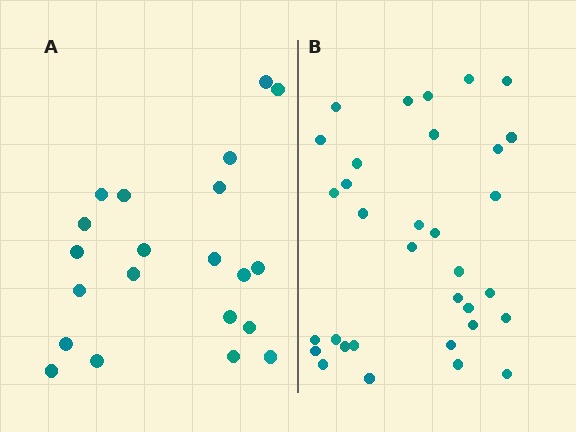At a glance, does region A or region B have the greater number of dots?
Region B (the right region) has more dots.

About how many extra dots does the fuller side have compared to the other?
Region B has roughly 12 or so more dots than region A.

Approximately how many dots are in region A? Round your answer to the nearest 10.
About 20 dots. (The exact count is 21, which rounds to 20.)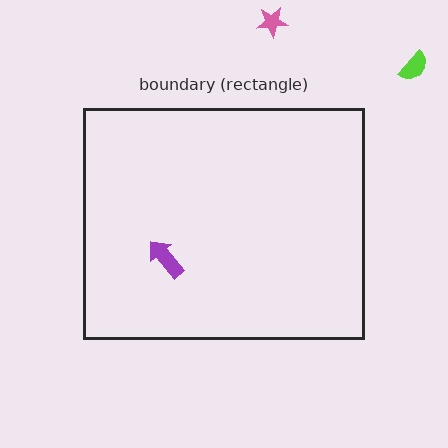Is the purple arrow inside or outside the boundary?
Inside.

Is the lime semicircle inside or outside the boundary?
Outside.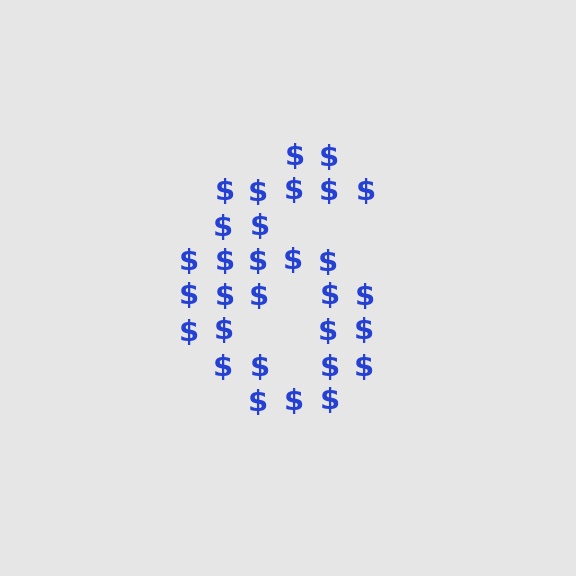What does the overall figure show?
The overall figure shows the digit 6.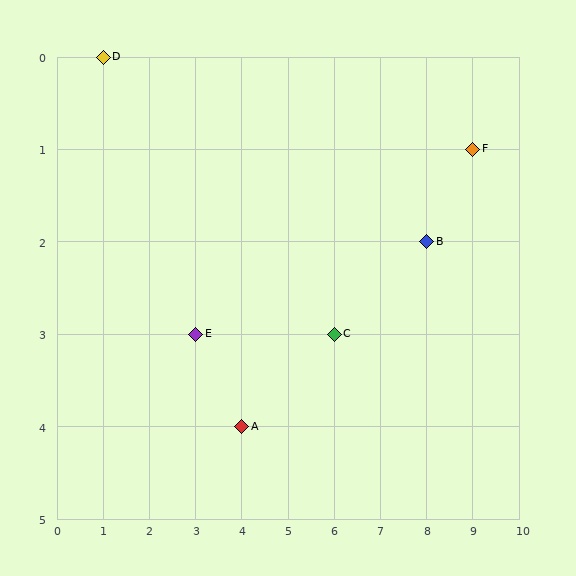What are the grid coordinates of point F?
Point F is at grid coordinates (9, 1).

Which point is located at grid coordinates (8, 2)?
Point B is at (8, 2).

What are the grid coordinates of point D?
Point D is at grid coordinates (1, 0).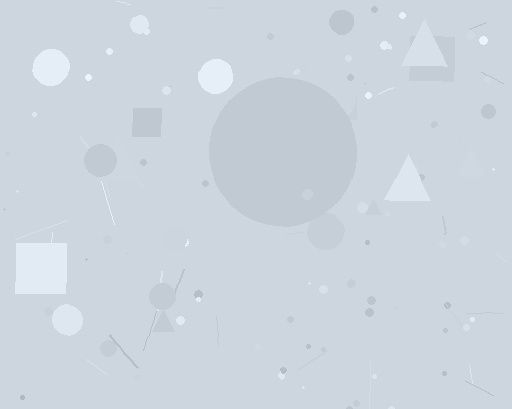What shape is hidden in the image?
A circle is hidden in the image.